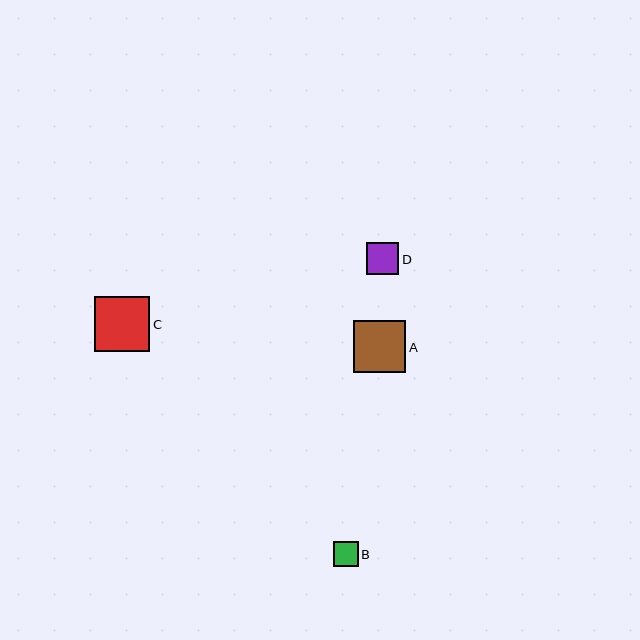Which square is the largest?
Square C is the largest with a size of approximately 55 pixels.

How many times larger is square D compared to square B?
Square D is approximately 1.3 times the size of square B.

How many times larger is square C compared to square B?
Square C is approximately 2.2 times the size of square B.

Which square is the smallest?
Square B is the smallest with a size of approximately 25 pixels.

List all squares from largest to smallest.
From largest to smallest: C, A, D, B.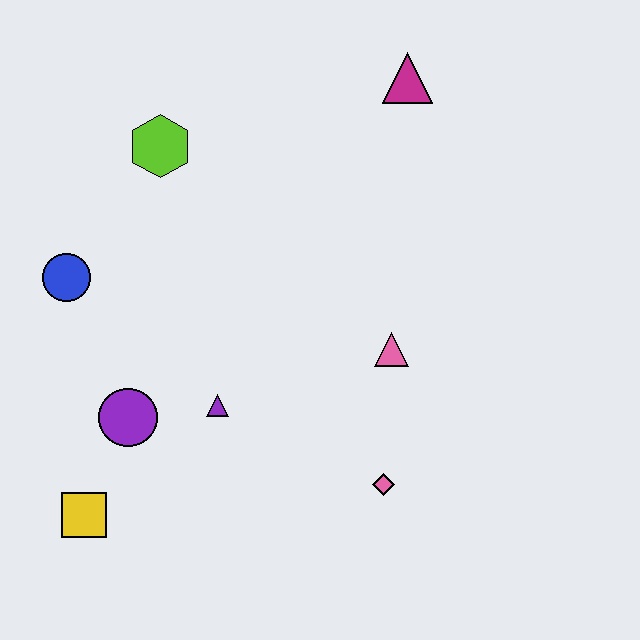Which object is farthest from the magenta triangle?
The yellow square is farthest from the magenta triangle.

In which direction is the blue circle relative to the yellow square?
The blue circle is above the yellow square.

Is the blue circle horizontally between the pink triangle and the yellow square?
No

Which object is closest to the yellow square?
The purple circle is closest to the yellow square.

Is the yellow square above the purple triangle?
No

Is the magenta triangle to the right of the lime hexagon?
Yes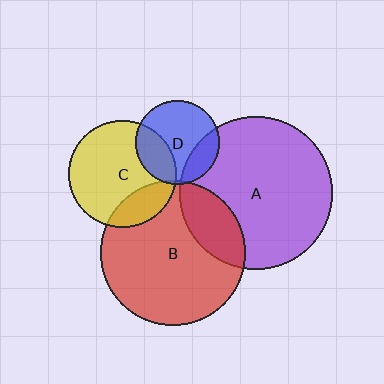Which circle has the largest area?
Circle A (purple).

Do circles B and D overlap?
Yes.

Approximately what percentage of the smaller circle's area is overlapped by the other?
Approximately 5%.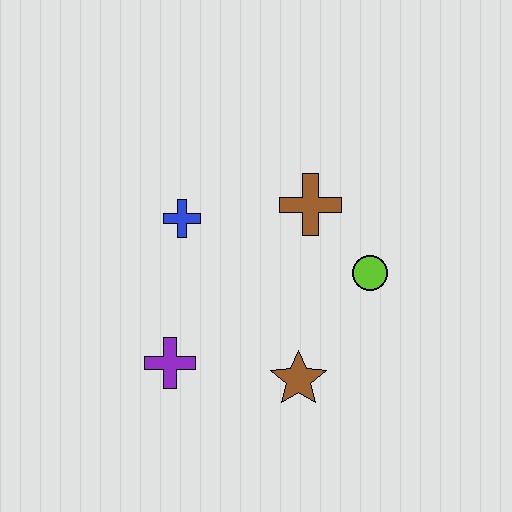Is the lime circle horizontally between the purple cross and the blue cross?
No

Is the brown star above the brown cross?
No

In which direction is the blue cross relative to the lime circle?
The blue cross is to the left of the lime circle.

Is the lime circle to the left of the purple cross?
No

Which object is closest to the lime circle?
The brown cross is closest to the lime circle.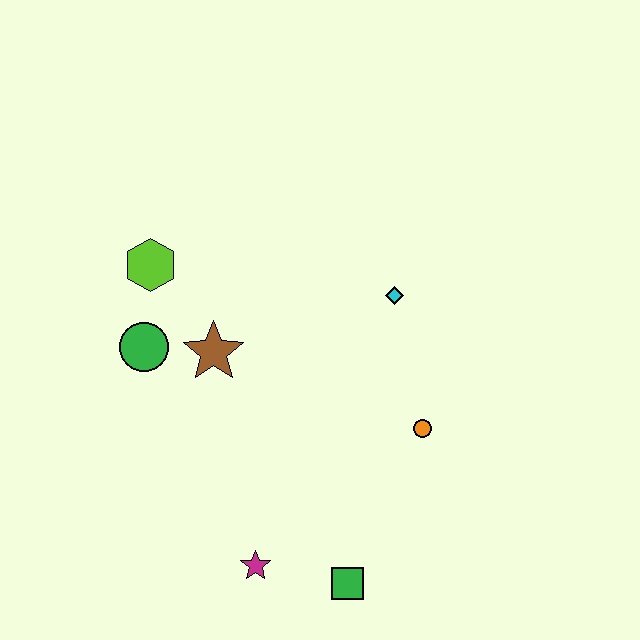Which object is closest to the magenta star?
The green square is closest to the magenta star.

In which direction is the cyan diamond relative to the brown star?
The cyan diamond is to the right of the brown star.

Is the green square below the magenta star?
Yes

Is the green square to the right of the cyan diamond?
No